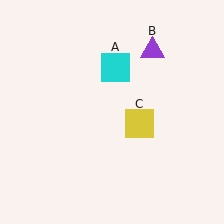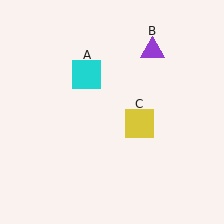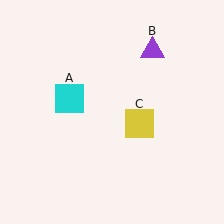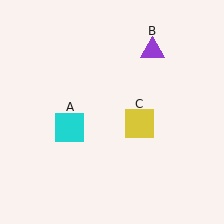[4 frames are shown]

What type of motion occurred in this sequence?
The cyan square (object A) rotated counterclockwise around the center of the scene.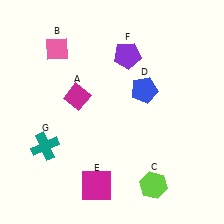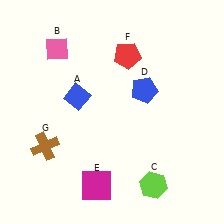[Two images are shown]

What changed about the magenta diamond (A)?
In Image 1, A is magenta. In Image 2, it changed to blue.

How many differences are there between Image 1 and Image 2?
There are 3 differences between the two images.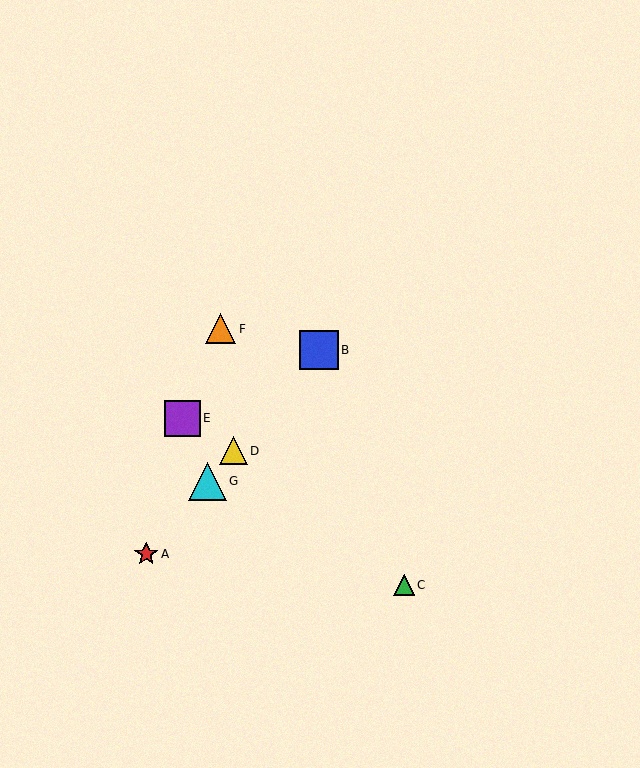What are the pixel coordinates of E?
Object E is at (182, 418).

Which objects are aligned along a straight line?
Objects A, B, D, G are aligned along a straight line.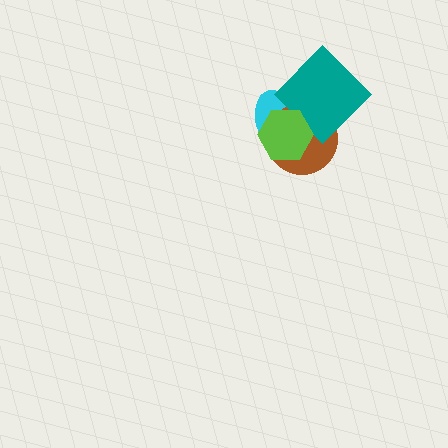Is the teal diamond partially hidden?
Yes, it is partially covered by another shape.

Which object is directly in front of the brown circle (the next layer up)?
The teal diamond is directly in front of the brown circle.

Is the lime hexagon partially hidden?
No, no other shape covers it.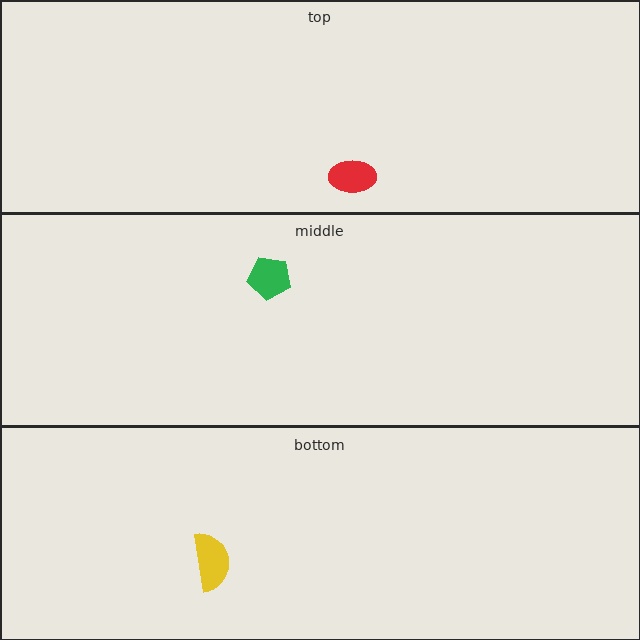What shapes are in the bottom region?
The yellow semicircle.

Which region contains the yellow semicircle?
The bottom region.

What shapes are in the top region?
The red ellipse.